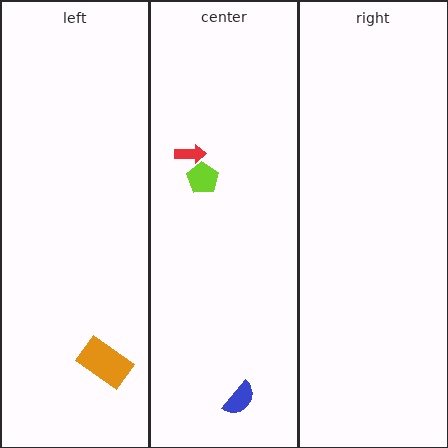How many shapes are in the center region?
3.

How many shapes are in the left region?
1.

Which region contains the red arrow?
The center region.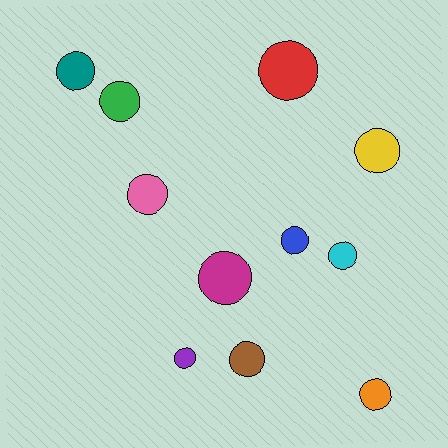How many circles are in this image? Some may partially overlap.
There are 11 circles.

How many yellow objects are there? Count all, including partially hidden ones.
There is 1 yellow object.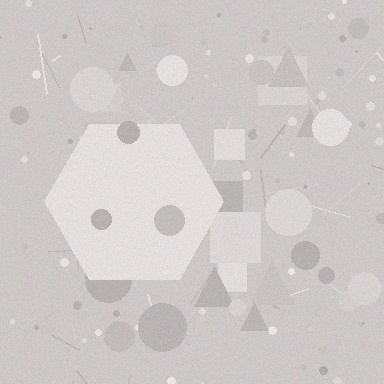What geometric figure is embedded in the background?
A hexagon is embedded in the background.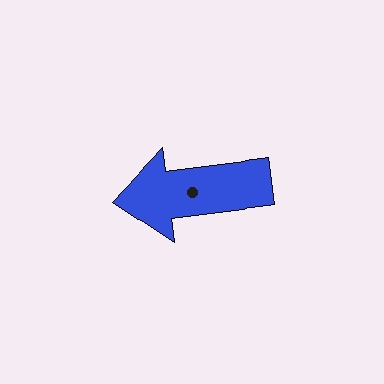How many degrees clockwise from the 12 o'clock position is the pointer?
Approximately 263 degrees.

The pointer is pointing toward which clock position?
Roughly 9 o'clock.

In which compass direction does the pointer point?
West.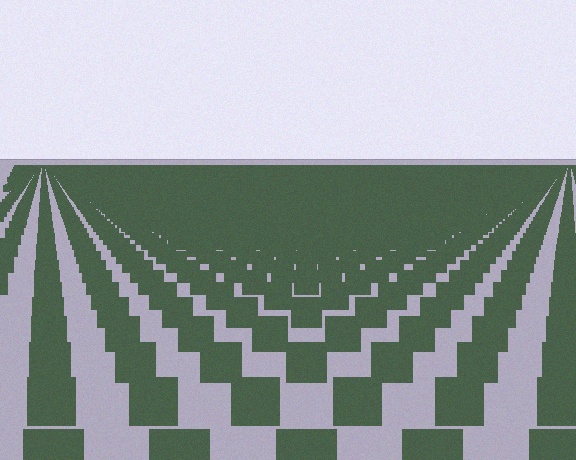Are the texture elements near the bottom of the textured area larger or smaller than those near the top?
Larger. Near the bottom, elements are closer to the viewer and appear at a bigger on-screen size.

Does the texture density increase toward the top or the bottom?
Density increases toward the top.